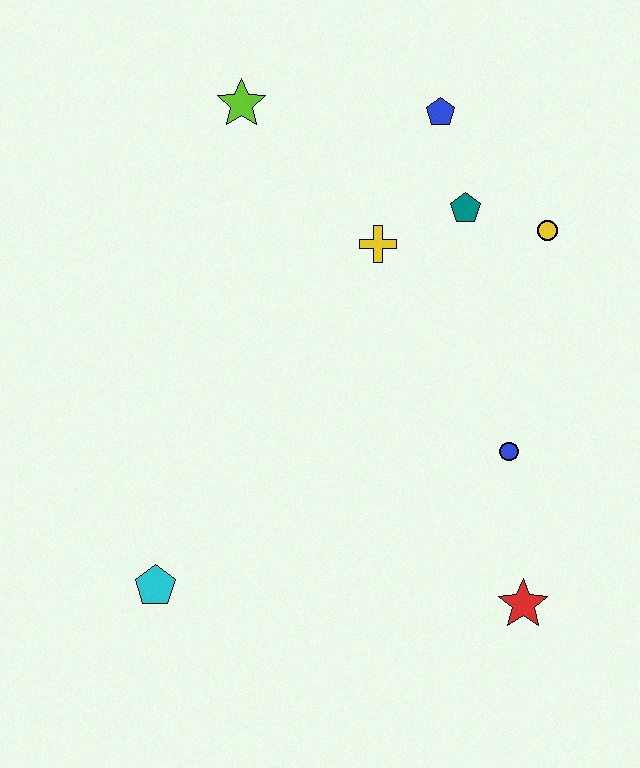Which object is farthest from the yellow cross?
The cyan pentagon is farthest from the yellow cross.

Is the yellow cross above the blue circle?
Yes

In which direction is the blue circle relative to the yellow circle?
The blue circle is below the yellow circle.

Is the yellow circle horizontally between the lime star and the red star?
No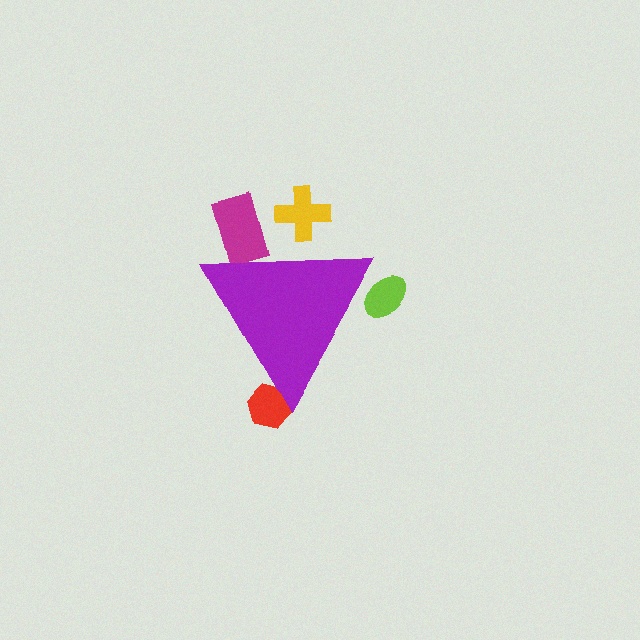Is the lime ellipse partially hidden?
Yes, the lime ellipse is partially hidden behind the purple triangle.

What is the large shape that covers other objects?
A purple triangle.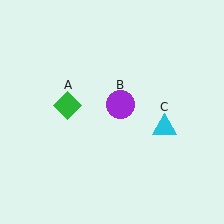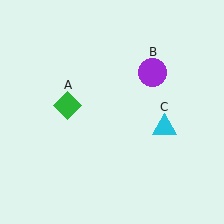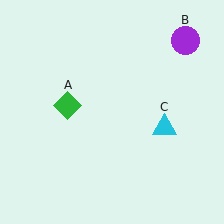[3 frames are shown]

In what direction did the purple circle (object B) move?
The purple circle (object B) moved up and to the right.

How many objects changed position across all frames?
1 object changed position: purple circle (object B).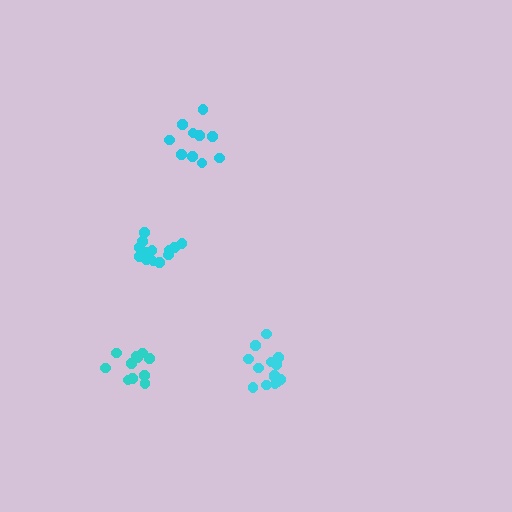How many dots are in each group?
Group 1: 11 dots, Group 2: 15 dots, Group 3: 10 dots, Group 4: 13 dots (49 total).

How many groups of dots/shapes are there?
There are 4 groups.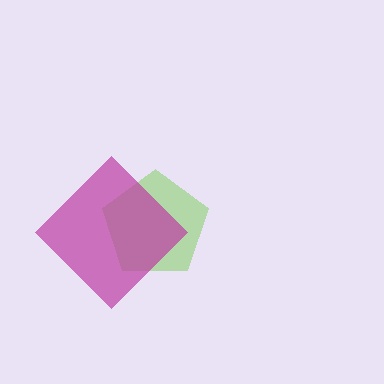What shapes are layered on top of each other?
The layered shapes are: a lime pentagon, a magenta diamond.